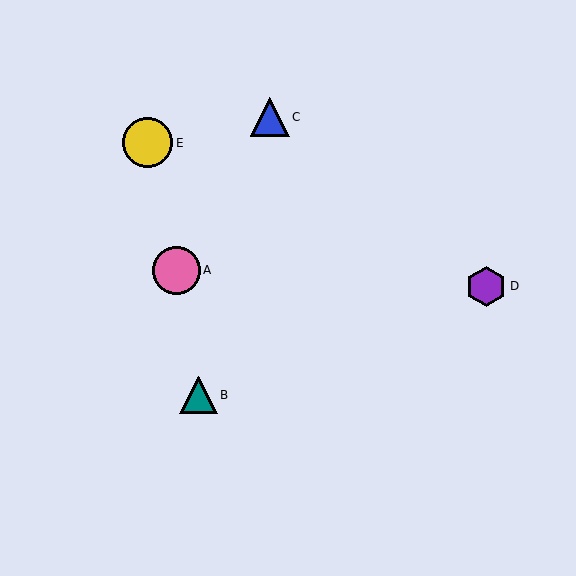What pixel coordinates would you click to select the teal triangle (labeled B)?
Click at (199, 395) to select the teal triangle B.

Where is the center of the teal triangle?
The center of the teal triangle is at (199, 395).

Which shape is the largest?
The yellow circle (labeled E) is the largest.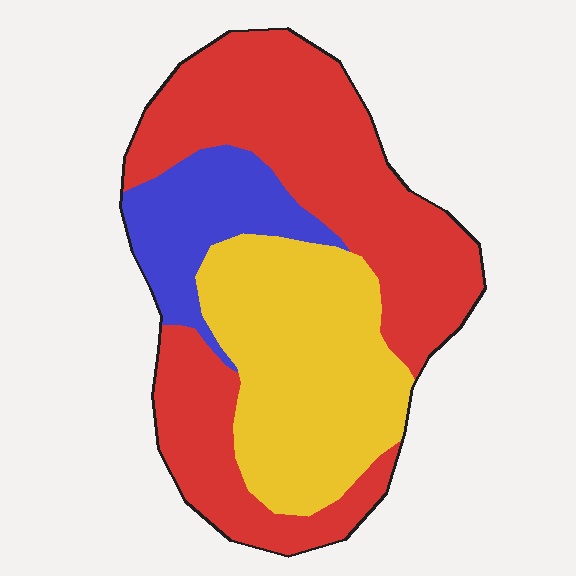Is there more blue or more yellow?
Yellow.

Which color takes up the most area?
Red, at roughly 50%.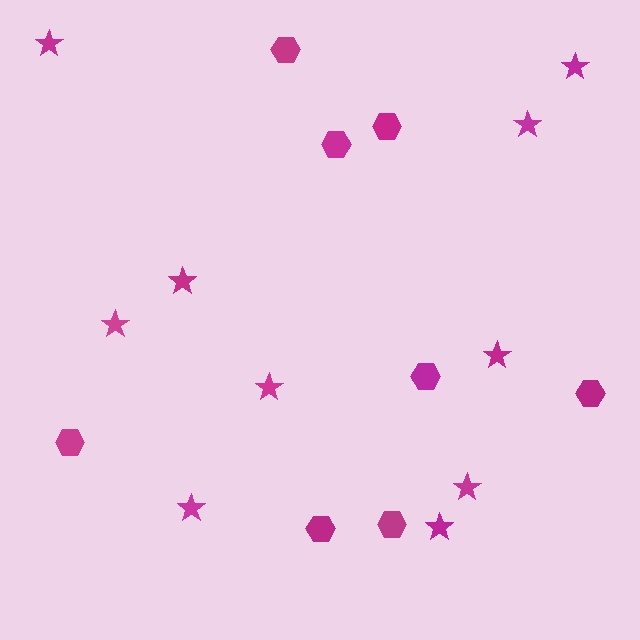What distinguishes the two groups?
There are 2 groups: one group of hexagons (8) and one group of stars (10).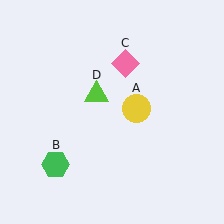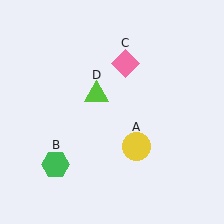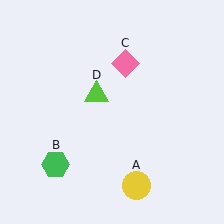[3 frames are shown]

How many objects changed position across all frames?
1 object changed position: yellow circle (object A).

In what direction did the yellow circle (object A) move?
The yellow circle (object A) moved down.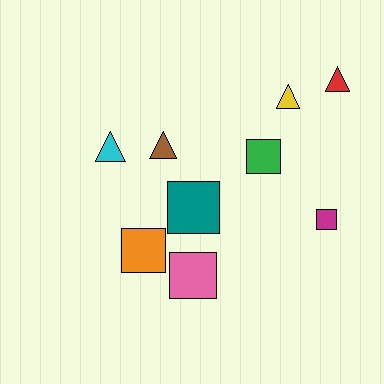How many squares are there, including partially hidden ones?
There are 5 squares.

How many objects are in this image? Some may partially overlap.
There are 9 objects.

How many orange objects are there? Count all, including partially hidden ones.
There is 1 orange object.